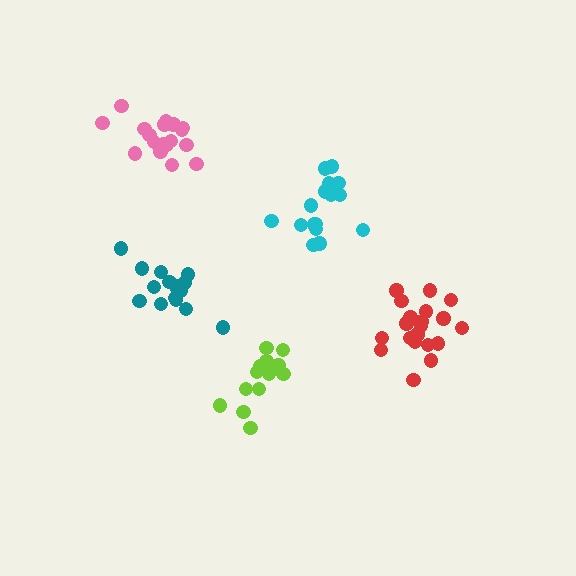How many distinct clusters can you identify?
There are 5 distinct clusters.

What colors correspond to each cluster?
The clusters are colored: red, teal, pink, cyan, lime.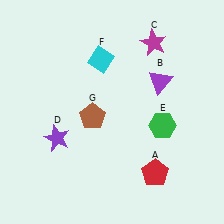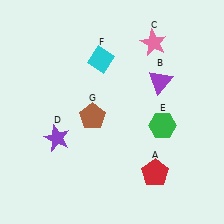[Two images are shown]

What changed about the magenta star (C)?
In Image 1, C is magenta. In Image 2, it changed to pink.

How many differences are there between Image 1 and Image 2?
There is 1 difference between the two images.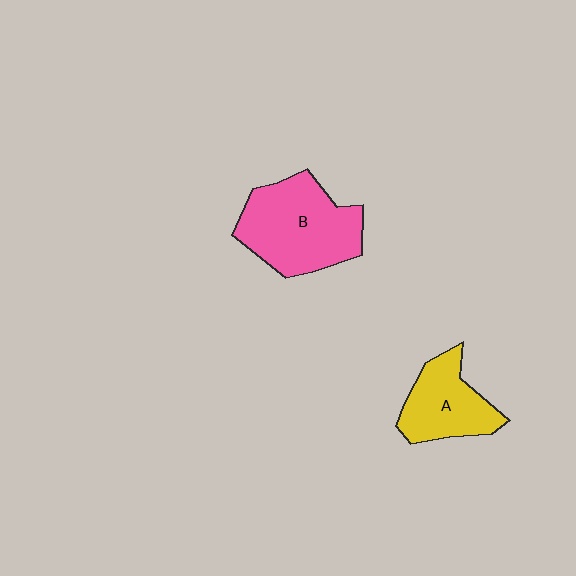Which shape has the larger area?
Shape B (pink).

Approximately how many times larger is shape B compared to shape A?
Approximately 1.5 times.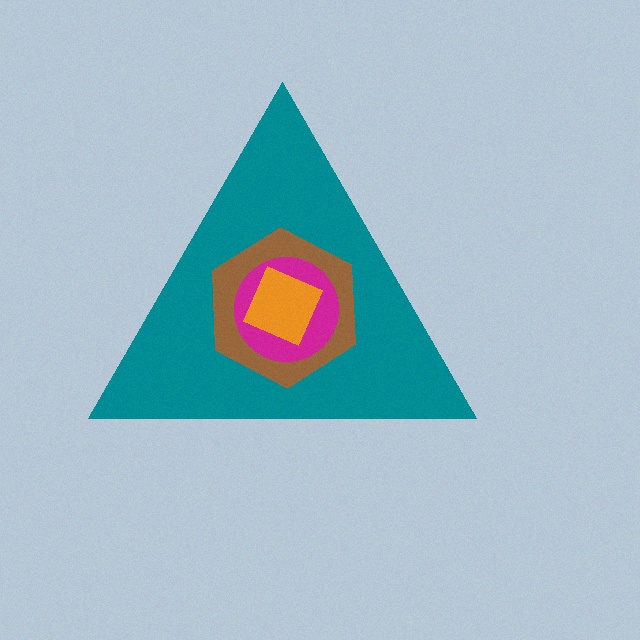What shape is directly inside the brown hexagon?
The magenta circle.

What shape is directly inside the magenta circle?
The orange square.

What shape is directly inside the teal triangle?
The brown hexagon.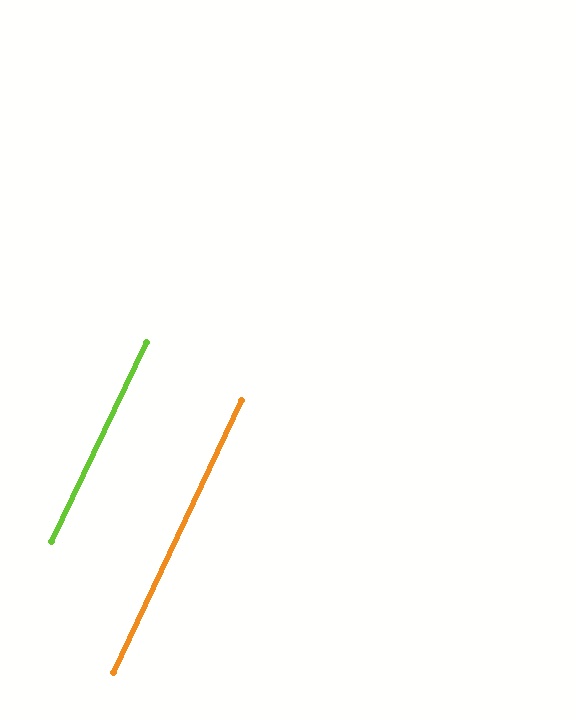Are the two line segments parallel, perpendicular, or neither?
Parallel — their directions differ by only 0.4°.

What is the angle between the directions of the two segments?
Approximately 0 degrees.